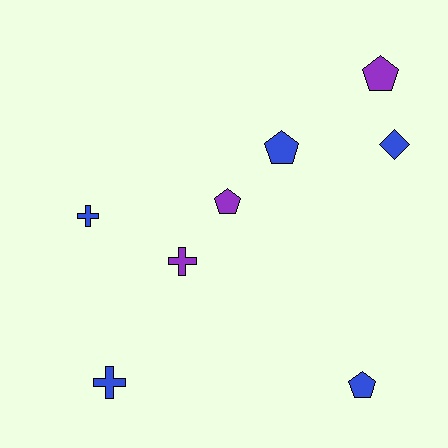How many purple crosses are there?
There is 1 purple cross.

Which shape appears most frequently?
Pentagon, with 4 objects.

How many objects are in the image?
There are 8 objects.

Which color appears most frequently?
Blue, with 5 objects.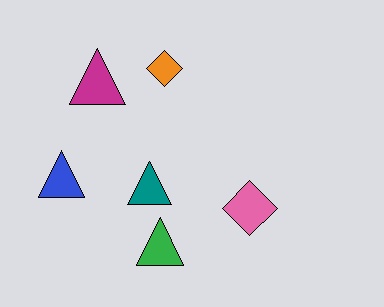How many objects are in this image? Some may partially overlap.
There are 6 objects.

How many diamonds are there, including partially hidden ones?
There are 2 diamonds.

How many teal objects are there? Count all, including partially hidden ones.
There is 1 teal object.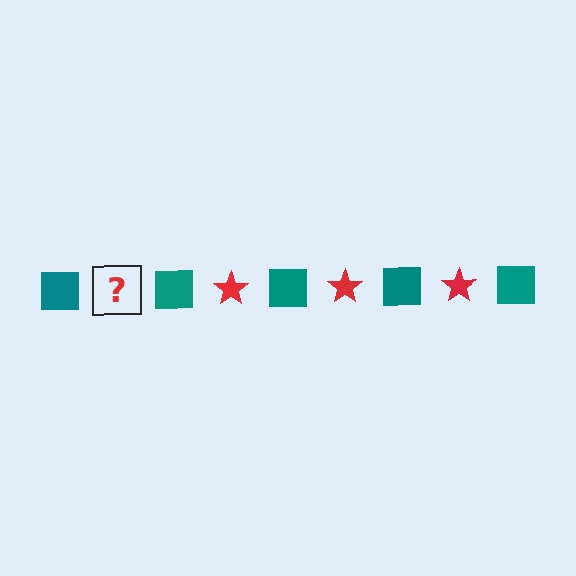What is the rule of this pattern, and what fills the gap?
The rule is that the pattern alternates between teal square and red star. The gap should be filled with a red star.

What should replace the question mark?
The question mark should be replaced with a red star.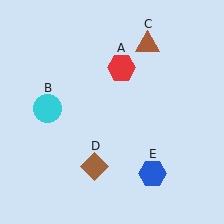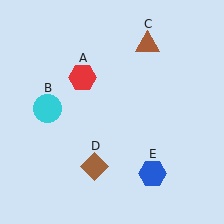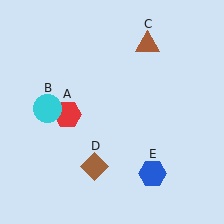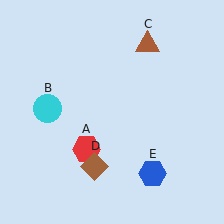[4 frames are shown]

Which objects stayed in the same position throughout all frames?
Cyan circle (object B) and brown triangle (object C) and brown diamond (object D) and blue hexagon (object E) remained stationary.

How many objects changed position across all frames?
1 object changed position: red hexagon (object A).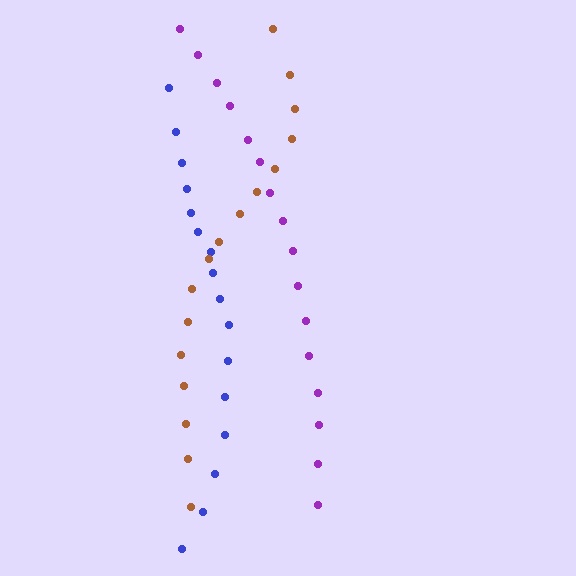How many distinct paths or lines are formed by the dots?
There are 3 distinct paths.